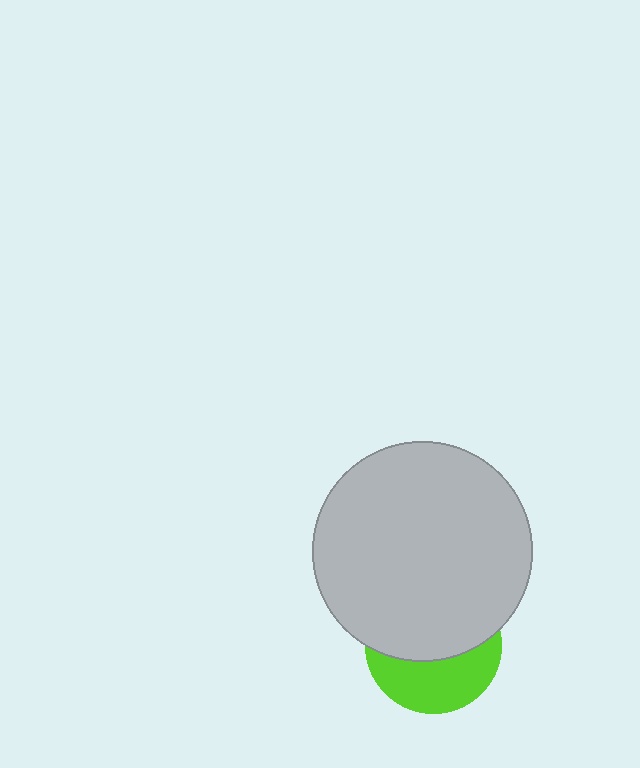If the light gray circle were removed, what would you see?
You would see the complete lime circle.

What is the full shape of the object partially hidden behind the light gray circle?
The partially hidden object is a lime circle.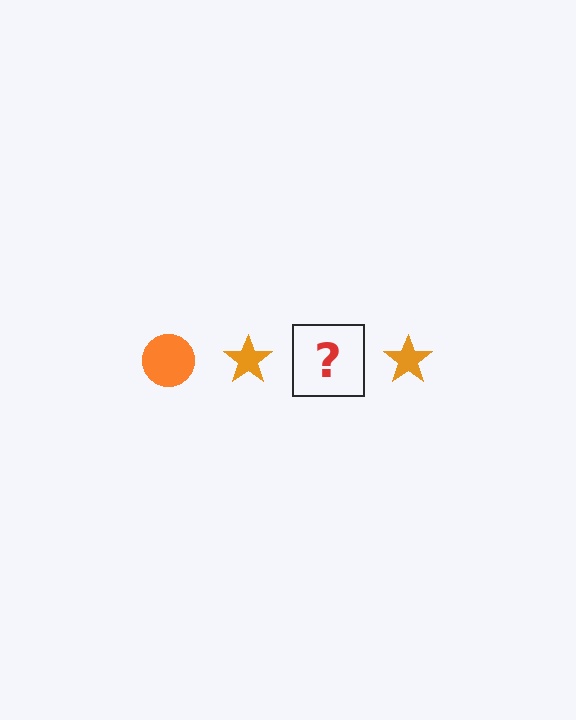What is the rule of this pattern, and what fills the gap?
The rule is that the pattern cycles through circle, star shapes in orange. The gap should be filled with an orange circle.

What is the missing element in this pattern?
The missing element is an orange circle.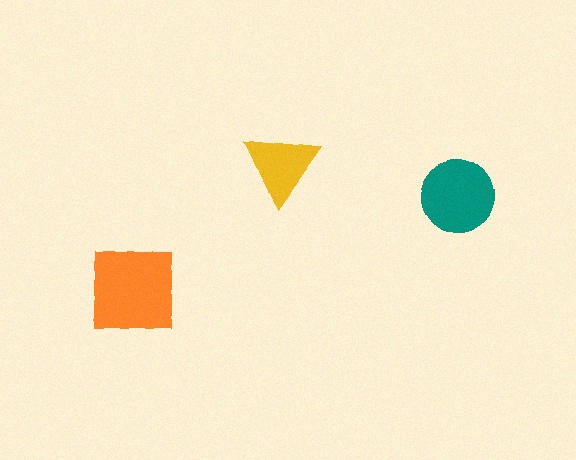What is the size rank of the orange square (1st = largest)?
1st.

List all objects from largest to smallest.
The orange square, the teal circle, the yellow triangle.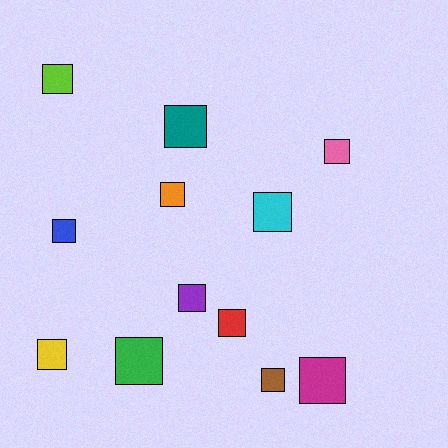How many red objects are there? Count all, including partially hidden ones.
There is 1 red object.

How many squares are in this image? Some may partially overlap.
There are 12 squares.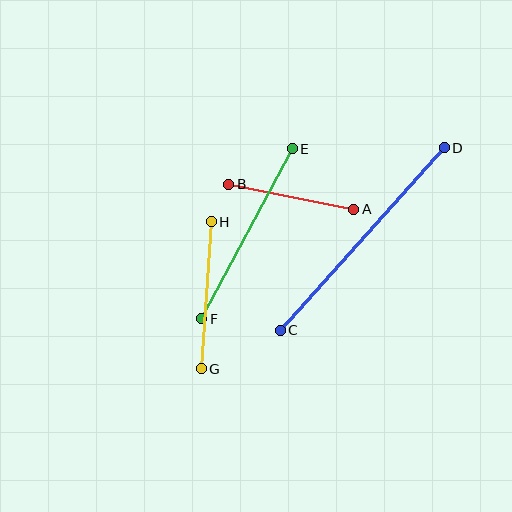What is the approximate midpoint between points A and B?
The midpoint is at approximately (291, 197) pixels.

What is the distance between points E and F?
The distance is approximately 192 pixels.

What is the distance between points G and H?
The distance is approximately 147 pixels.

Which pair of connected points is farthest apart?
Points C and D are farthest apart.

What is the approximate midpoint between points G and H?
The midpoint is at approximately (206, 295) pixels.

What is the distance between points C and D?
The distance is approximately 245 pixels.